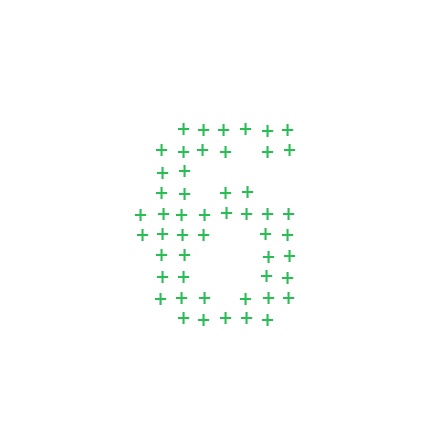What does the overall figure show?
The overall figure shows the digit 6.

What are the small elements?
The small elements are plus signs.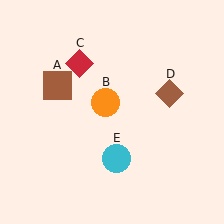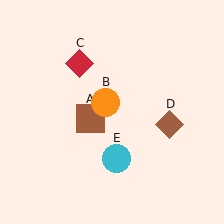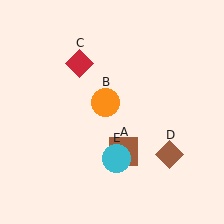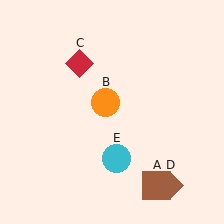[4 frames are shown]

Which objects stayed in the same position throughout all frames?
Orange circle (object B) and red diamond (object C) and cyan circle (object E) remained stationary.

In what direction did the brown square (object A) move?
The brown square (object A) moved down and to the right.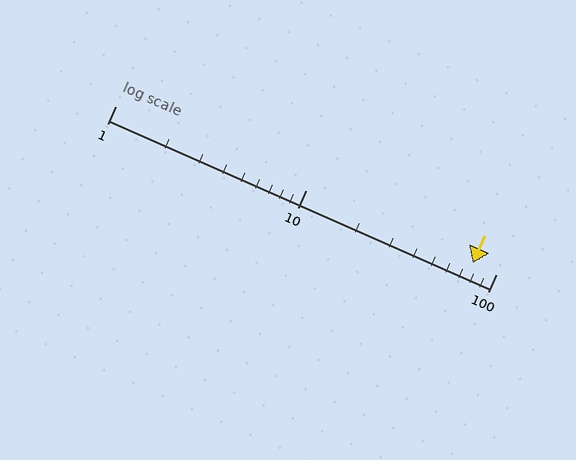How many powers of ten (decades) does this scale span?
The scale spans 2 decades, from 1 to 100.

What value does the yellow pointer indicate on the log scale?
The pointer indicates approximately 75.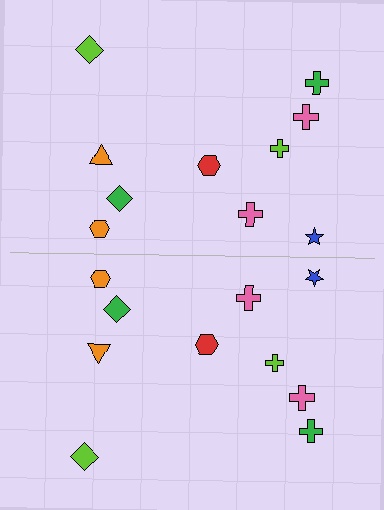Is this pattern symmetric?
Yes, this pattern has bilateral (reflection) symmetry.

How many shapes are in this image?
There are 20 shapes in this image.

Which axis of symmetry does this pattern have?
The pattern has a horizontal axis of symmetry running through the center of the image.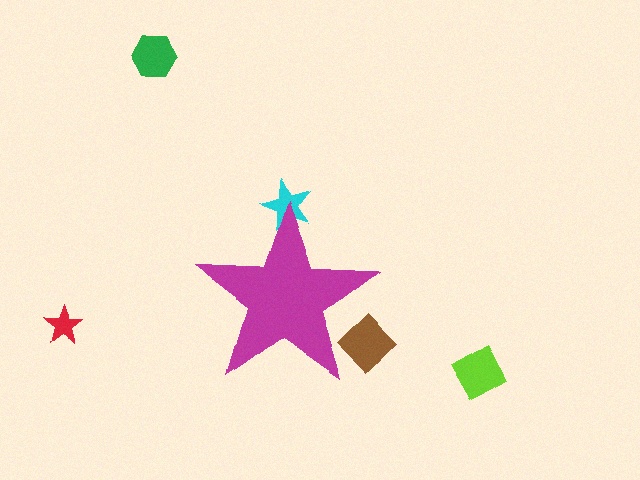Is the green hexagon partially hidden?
No, the green hexagon is fully visible.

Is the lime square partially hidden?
No, the lime square is fully visible.